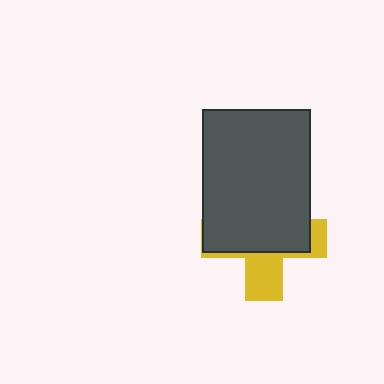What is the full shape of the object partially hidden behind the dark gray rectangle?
The partially hidden object is a yellow cross.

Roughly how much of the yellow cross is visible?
A small part of it is visible (roughly 33%).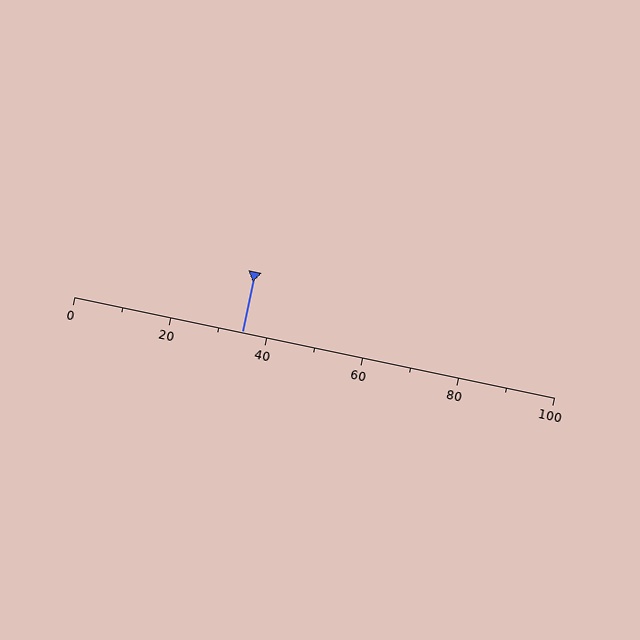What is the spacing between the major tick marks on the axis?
The major ticks are spaced 20 apart.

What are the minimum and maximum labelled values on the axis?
The axis runs from 0 to 100.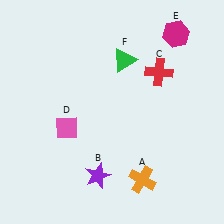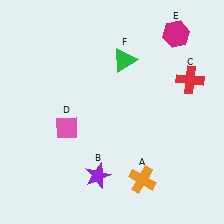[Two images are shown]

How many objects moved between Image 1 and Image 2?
1 object moved between the two images.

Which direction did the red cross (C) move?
The red cross (C) moved right.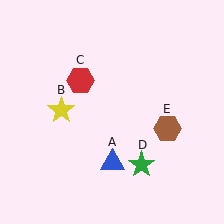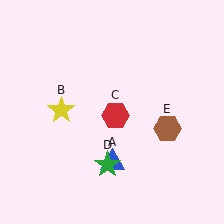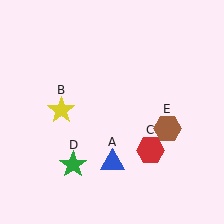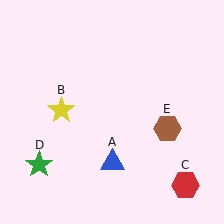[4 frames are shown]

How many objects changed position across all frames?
2 objects changed position: red hexagon (object C), green star (object D).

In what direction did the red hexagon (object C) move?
The red hexagon (object C) moved down and to the right.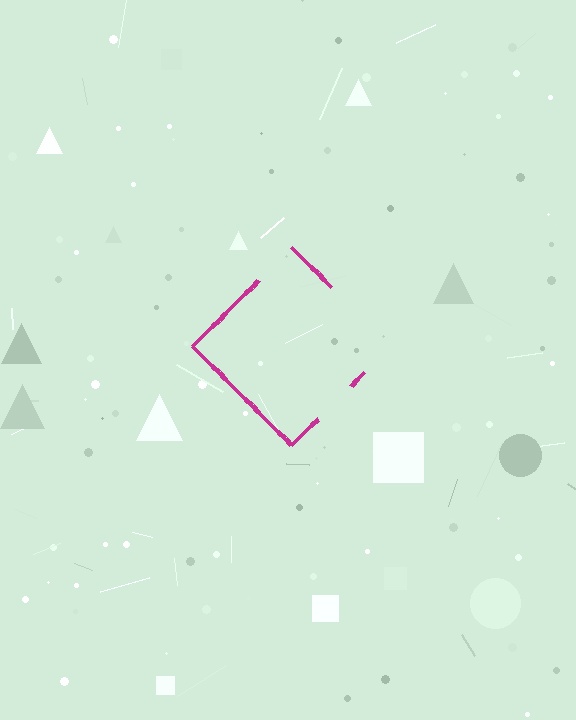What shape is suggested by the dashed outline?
The dashed outline suggests a diamond.